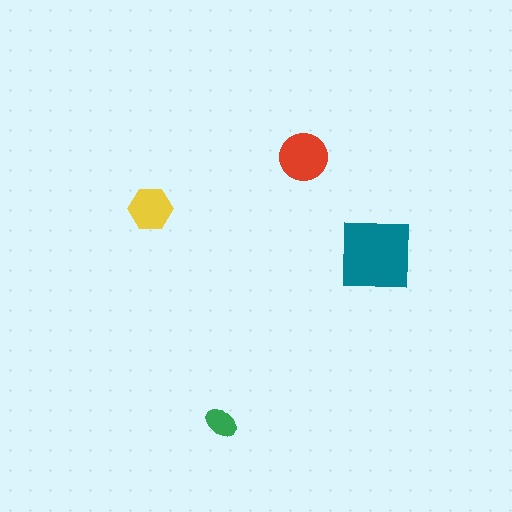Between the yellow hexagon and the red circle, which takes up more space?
The red circle.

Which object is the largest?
The teal square.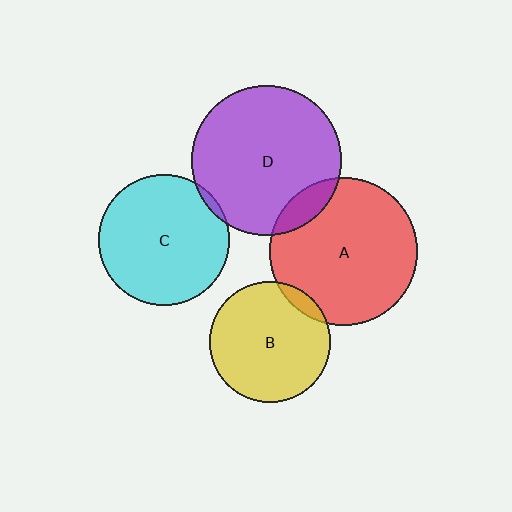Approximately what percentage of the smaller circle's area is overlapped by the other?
Approximately 5%.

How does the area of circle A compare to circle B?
Approximately 1.5 times.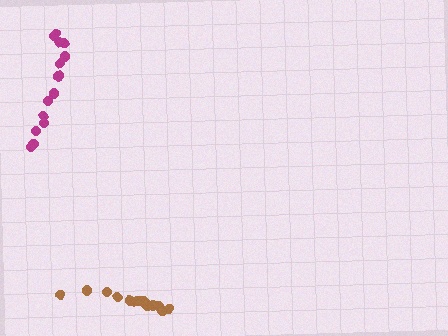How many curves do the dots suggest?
There are 2 distinct paths.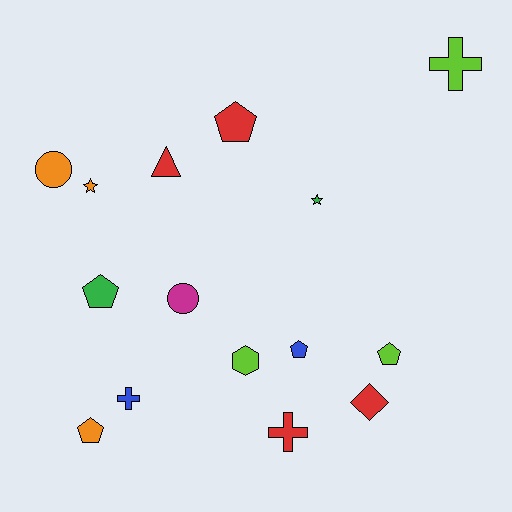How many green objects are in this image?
There are 2 green objects.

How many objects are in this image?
There are 15 objects.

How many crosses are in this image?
There are 3 crosses.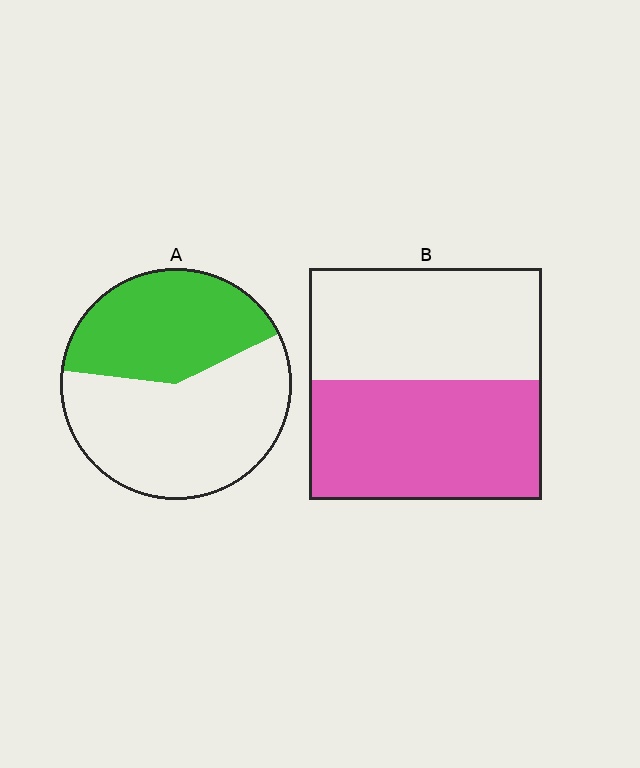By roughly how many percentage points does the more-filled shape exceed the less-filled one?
By roughly 10 percentage points (B over A).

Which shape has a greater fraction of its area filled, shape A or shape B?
Shape B.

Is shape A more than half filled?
No.